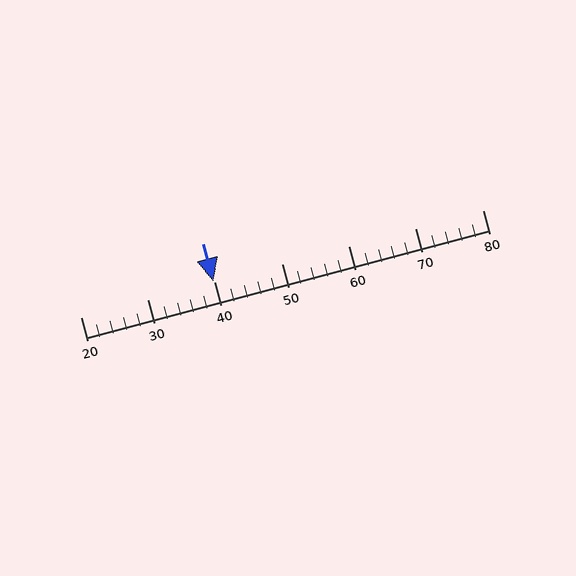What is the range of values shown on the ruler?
The ruler shows values from 20 to 80.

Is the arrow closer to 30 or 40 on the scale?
The arrow is closer to 40.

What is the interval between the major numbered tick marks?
The major tick marks are spaced 10 units apart.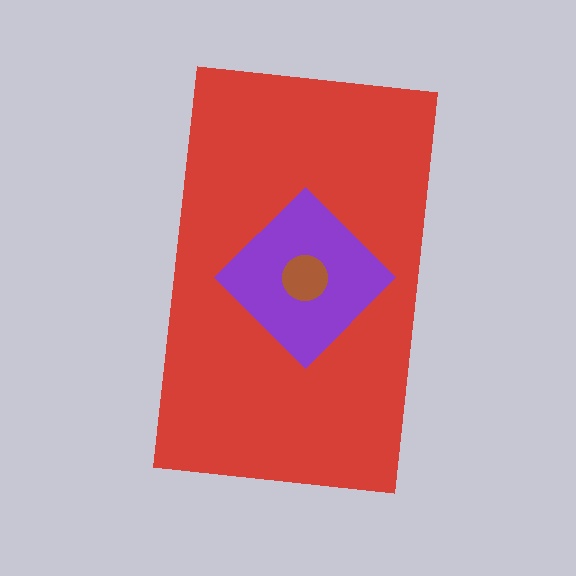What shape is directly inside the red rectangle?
The purple diamond.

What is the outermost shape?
The red rectangle.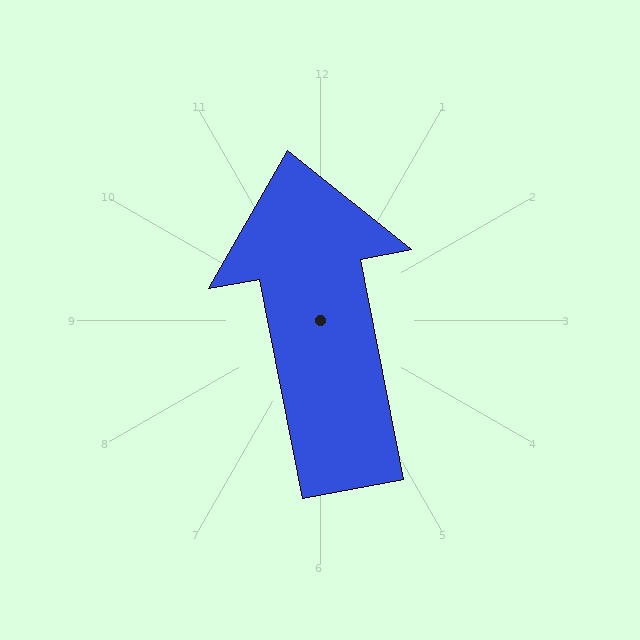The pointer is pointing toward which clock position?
Roughly 12 o'clock.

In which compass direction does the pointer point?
North.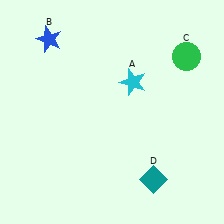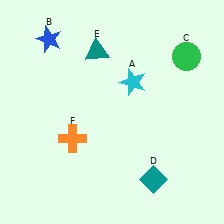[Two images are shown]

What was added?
A teal triangle (E), an orange cross (F) were added in Image 2.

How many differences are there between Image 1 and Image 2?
There are 2 differences between the two images.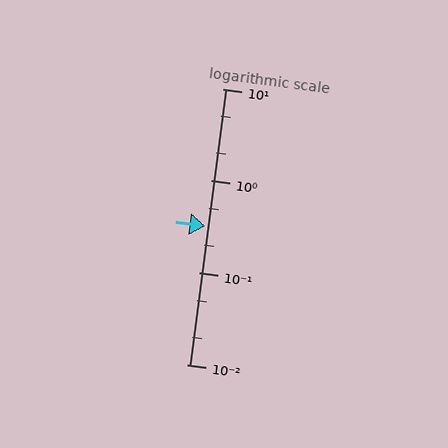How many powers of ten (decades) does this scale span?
The scale spans 3 decades, from 0.01 to 10.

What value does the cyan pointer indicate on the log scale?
The pointer indicates approximately 0.32.